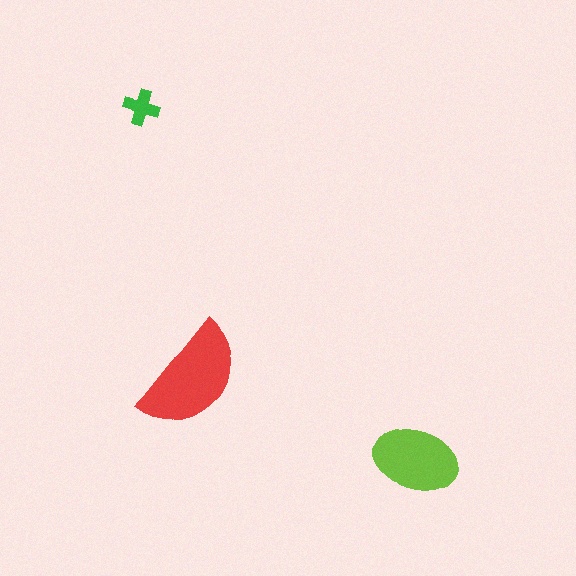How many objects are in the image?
There are 3 objects in the image.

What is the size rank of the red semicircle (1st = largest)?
1st.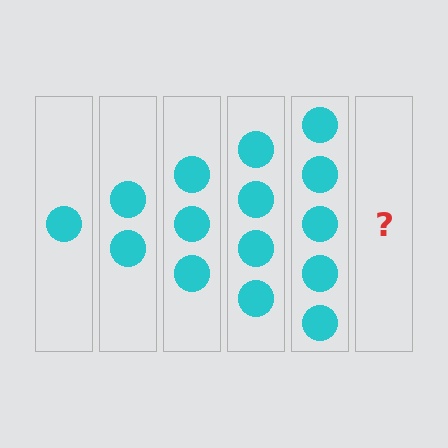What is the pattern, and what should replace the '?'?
The pattern is that each step adds one more circle. The '?' should be 6 circles.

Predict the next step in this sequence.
The next step is 6 circles.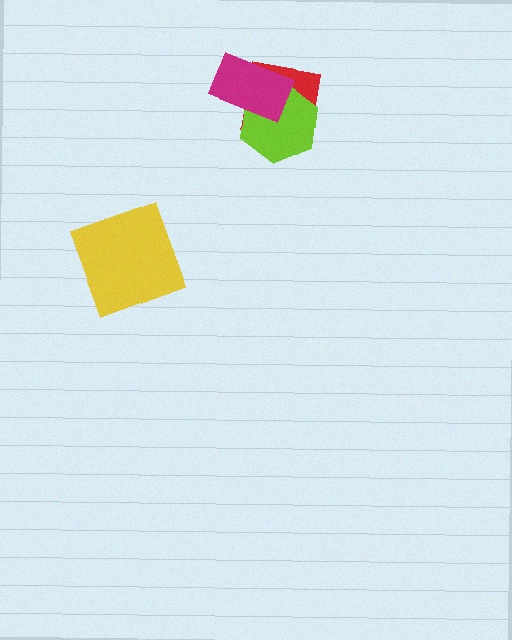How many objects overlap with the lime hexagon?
2 objects overlap with the lime hexagon.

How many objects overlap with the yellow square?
0 objects overlap with the yellow square.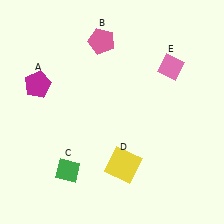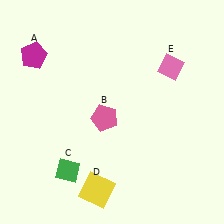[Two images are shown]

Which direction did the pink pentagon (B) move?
The pink pentagon (B) moved down.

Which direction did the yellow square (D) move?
The yellow square (D) moved left.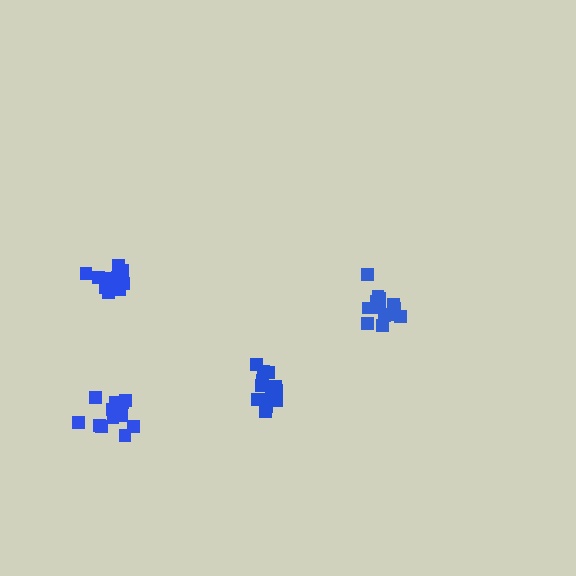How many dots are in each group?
Group 1: 14 dots, Group 2: 13 dots, Group 3: 15 dots, Group 4: 13 dots (55 total).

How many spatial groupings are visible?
There are 4 spatial groupings.